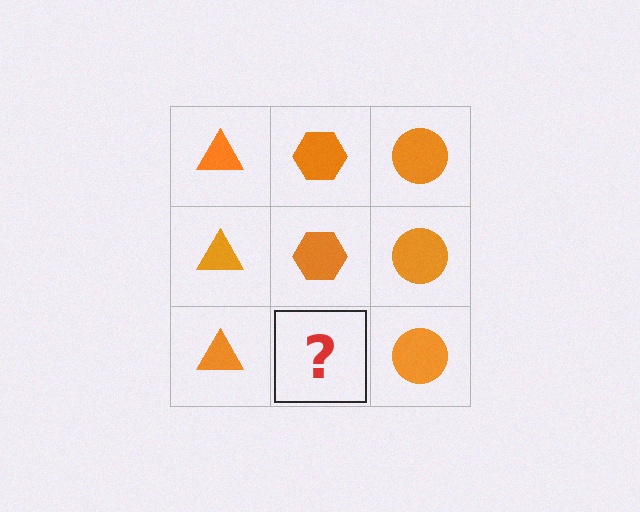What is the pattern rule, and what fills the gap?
The rule is that each column has a consistent shape. The gap should be filled with an orange hexagon.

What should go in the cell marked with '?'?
The missing cell should contain an orange hexagon.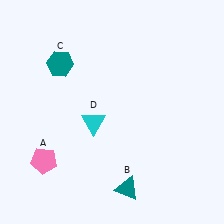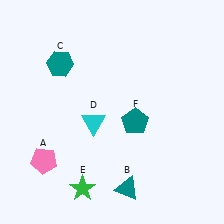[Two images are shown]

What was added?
A green star (E), a teal pentagon (F) were added in Image 2.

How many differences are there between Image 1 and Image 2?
There are 2 differences between the two images.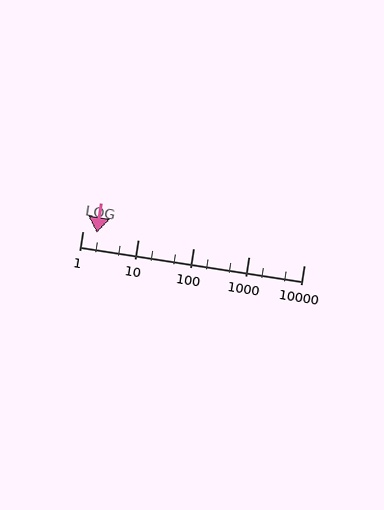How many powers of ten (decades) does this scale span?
The scale spans 4 decades, from 1 to 10000.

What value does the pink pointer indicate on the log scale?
The pointer indicates approximately 1.8.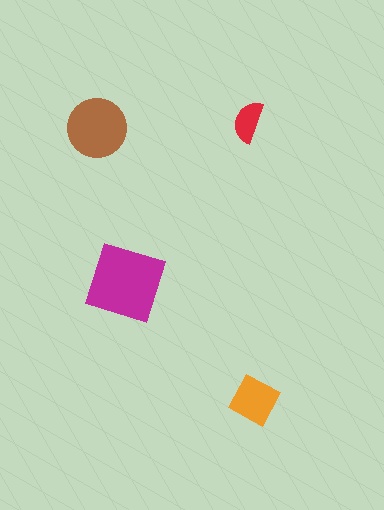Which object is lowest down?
The orange square is bottommost.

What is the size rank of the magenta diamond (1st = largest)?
1st.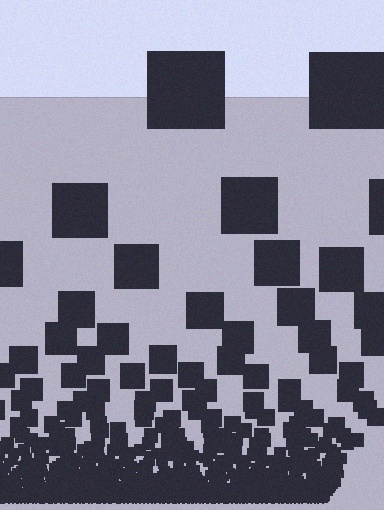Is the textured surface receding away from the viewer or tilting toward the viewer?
The surface appears to tilt toward the viewer. Texture elements get larger and sparser toward the top.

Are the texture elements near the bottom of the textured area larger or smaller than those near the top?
Smaller. The gradient is inverted — elements near the bottom are smaller and denser.